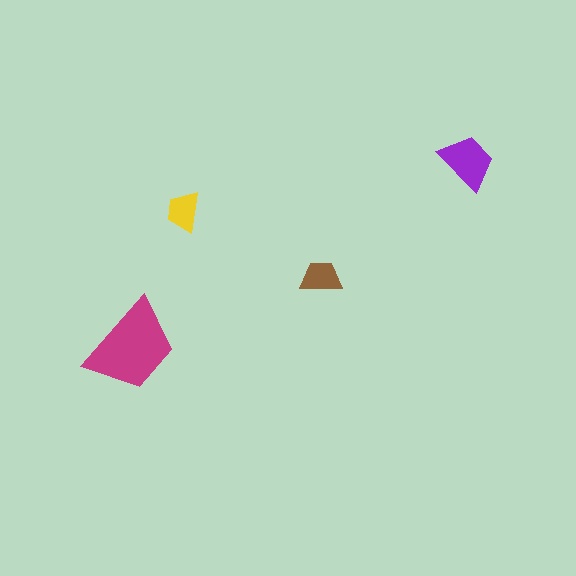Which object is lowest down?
The magenta trapezoid is bottommost.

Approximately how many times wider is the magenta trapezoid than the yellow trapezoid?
About 2.5 times wider.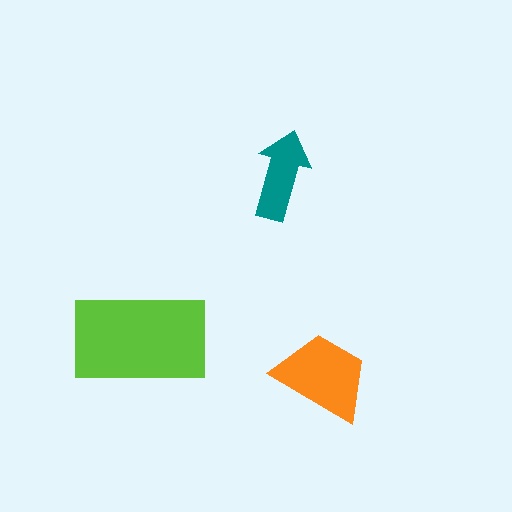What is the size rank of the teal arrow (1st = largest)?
3rd.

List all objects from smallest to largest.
The teal arrow, the orange trapezoid, the lime rectangle.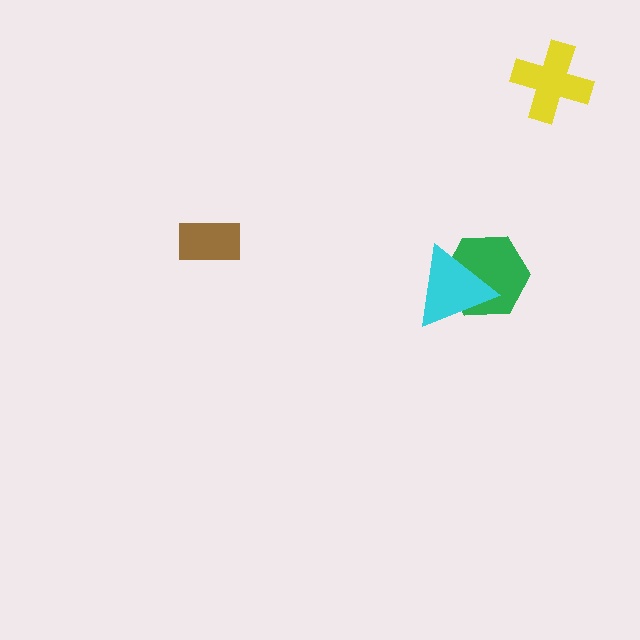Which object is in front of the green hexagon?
The cyan triangle is in front of the green hexagon.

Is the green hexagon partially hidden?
Yes, it is partially covered by another shape.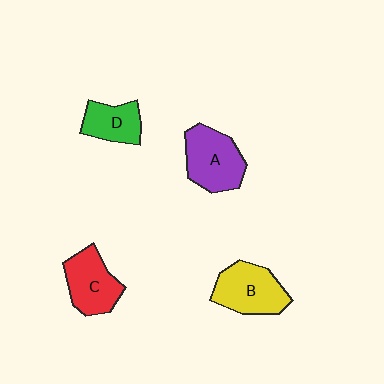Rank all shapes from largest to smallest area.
From largest to smallest: A (purple), B (yellow), C (red), D (green).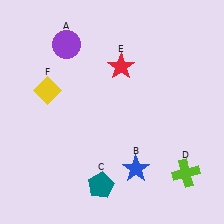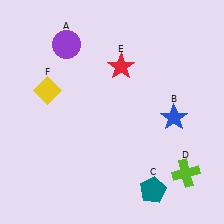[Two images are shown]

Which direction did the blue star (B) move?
The blue star (B) moved up.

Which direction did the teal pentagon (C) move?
The teal pentagon (C) moved right.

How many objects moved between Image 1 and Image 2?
2 objects moved between the two images.